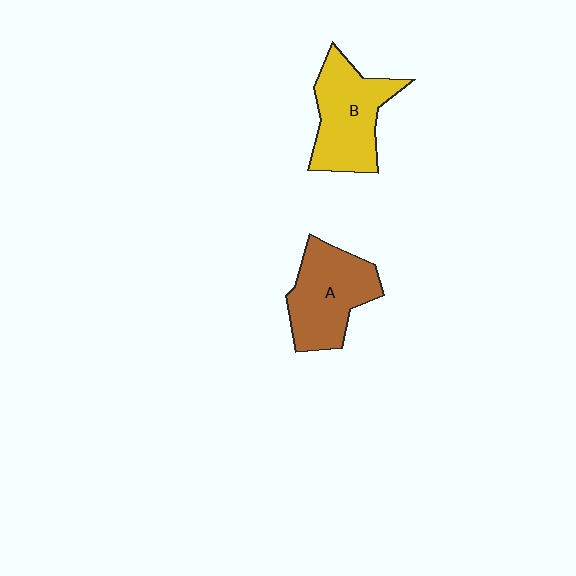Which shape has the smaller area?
Shape A (brown).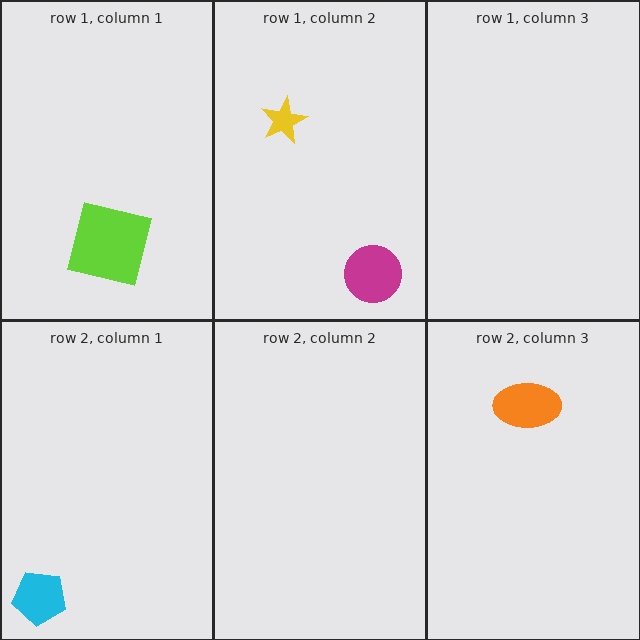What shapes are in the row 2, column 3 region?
The orange ellipse.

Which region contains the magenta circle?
The row 1, column 2 region.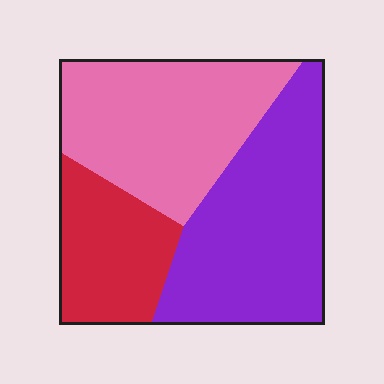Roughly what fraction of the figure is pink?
Pink takes up about three eighths (3/8) of the figure.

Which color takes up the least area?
Red, at roughly 20%.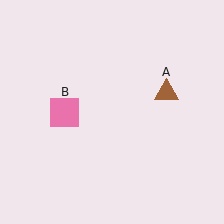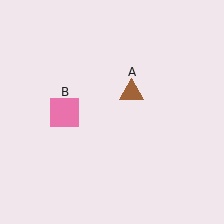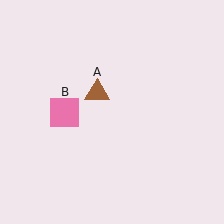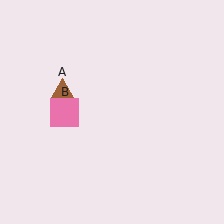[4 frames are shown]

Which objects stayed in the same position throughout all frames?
Pink square (object B) remained stationary.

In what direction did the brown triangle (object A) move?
The brown triangle (object A) moved left.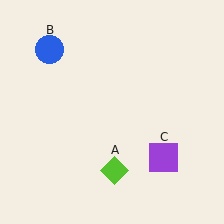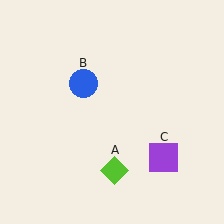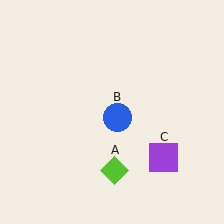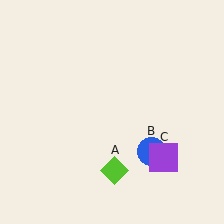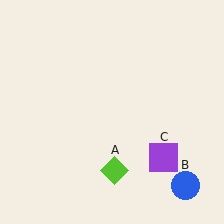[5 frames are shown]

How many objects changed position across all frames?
1 object changed position: blue circle (object B).